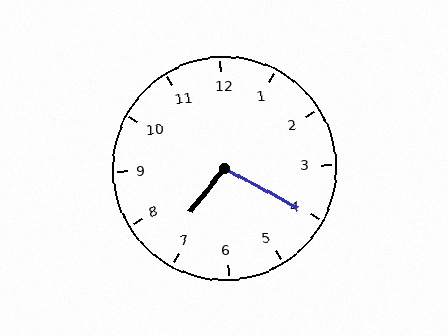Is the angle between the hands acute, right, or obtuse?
It is obtuse.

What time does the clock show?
7:20.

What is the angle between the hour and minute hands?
Approximately 100 degrees.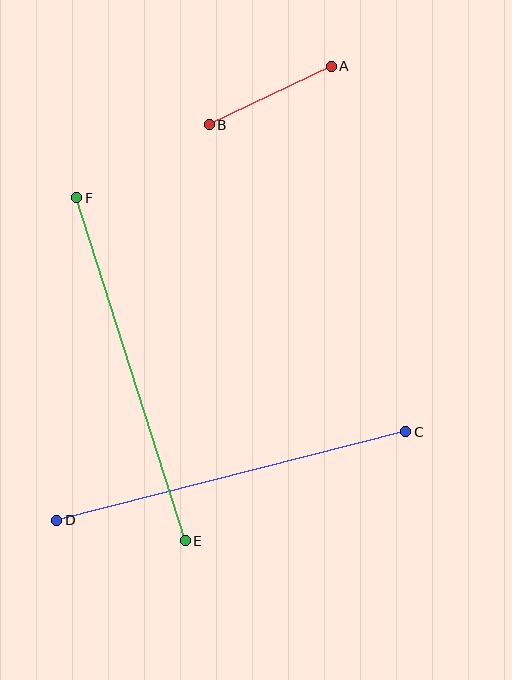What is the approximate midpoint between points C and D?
The midpoint is at approximately (231, 476) pixels.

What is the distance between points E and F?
The distance is approximately 360 pixels.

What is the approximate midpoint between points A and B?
The midpoint is at approximately (270, 95) pixels.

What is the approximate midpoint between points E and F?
The midpoint is at approximately (131, 369) pixels.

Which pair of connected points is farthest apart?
Points C and D are farthest apart.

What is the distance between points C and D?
The distance is approximately 360 pixels.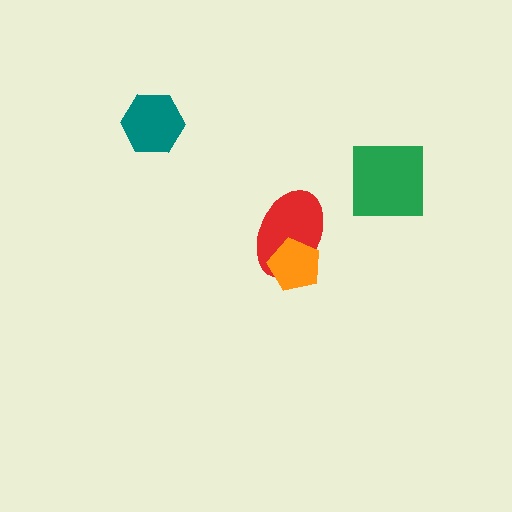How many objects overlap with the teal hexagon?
0 objects overlap with the teal hexagon.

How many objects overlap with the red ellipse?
1 object overlaps with the red ellipse.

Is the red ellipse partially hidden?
Yes, it is partially covered by another shape.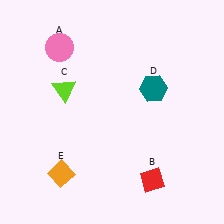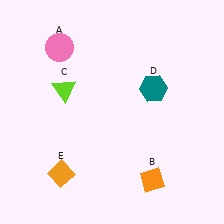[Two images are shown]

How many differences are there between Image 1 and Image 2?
There is 1 difference between the two images.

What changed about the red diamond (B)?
In Image 1, B is red. In Image 2, it changed to orange.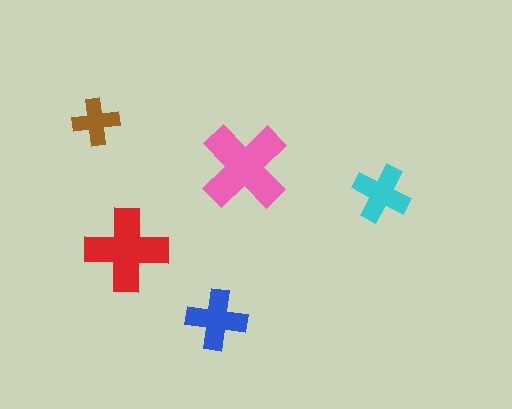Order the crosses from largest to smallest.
the pink one, the red one, the blue one, the cyan one, the brown one.